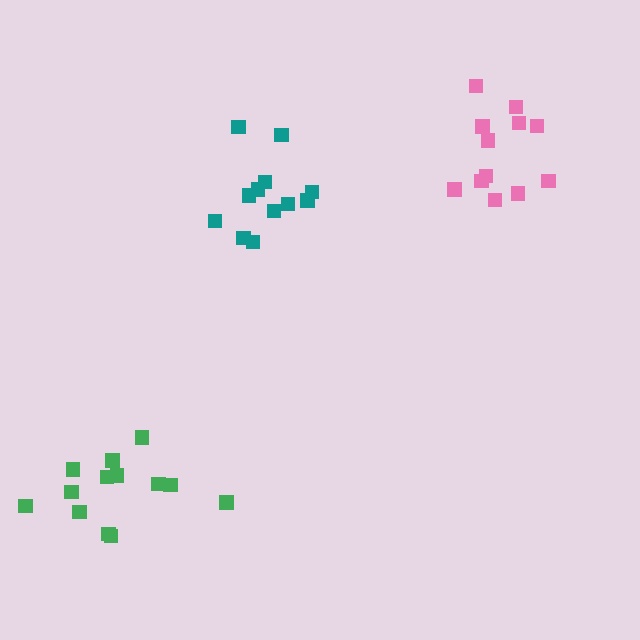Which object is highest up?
The pink cluster is topmost.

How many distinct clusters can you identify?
There are 3 distinct clusters.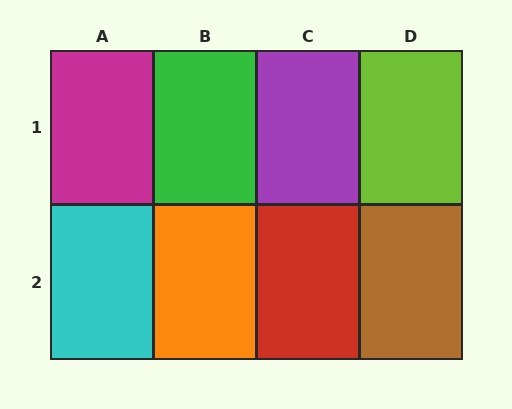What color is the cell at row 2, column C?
Red.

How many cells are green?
1 cell is green.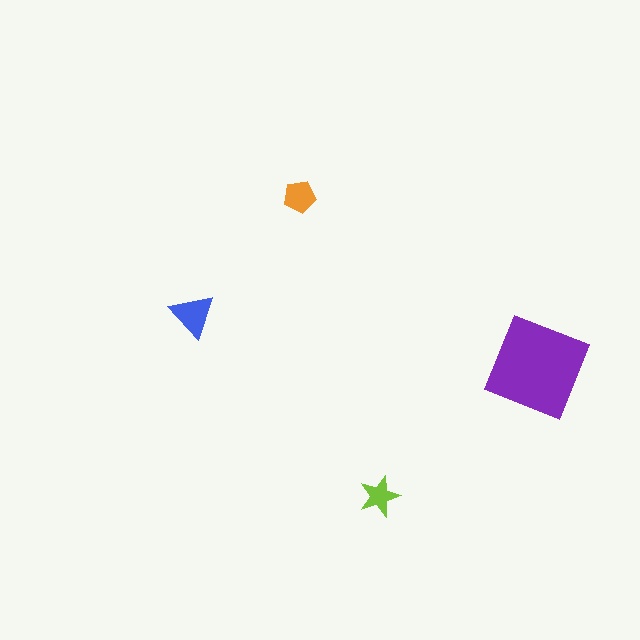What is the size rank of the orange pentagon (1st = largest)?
3rd.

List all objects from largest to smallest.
The purple square, the blue triangle, the orange pentagon, the lime star.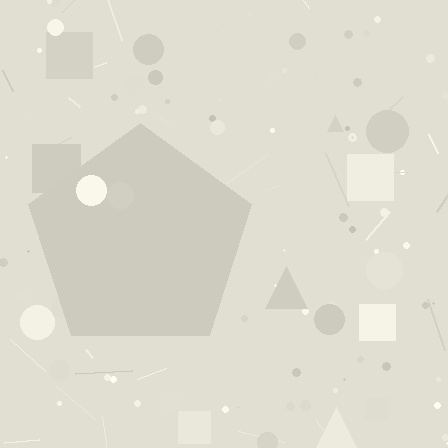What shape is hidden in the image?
A pentagon is hidden in the image.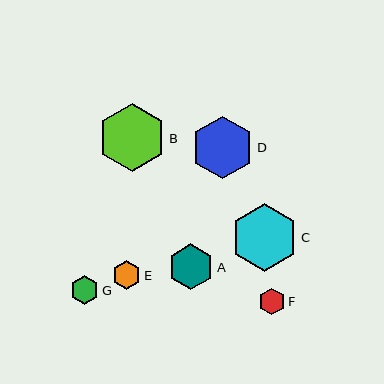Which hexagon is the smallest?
Hexagon F is the smallest with a size of approximately 27 pixels.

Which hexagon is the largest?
Hexagon B is the largest with a size of approximately 68 pixels.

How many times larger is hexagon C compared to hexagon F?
Hexagon C is approximately 2.5 times the size of hexagon F.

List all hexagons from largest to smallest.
From largest to smallest: B, C, D, A, G, E, F.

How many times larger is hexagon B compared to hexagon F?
Hexagon B is approximately 2.5 times the size of hexagon F.